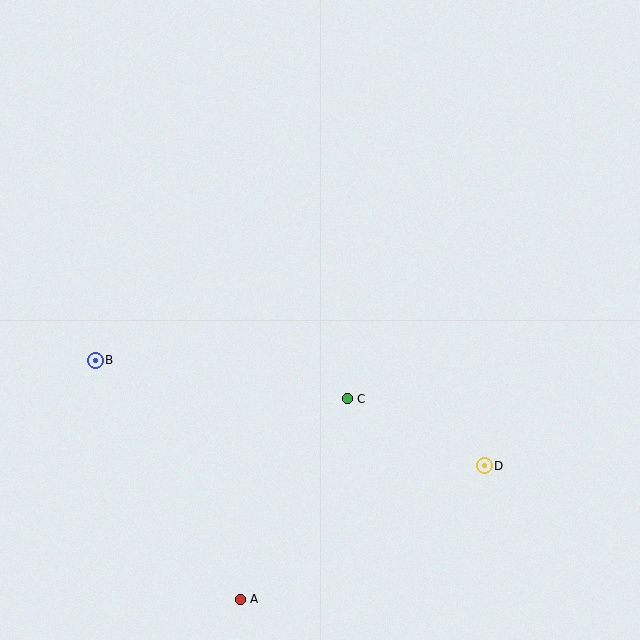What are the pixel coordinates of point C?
Point C is at (347, 399).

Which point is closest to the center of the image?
Point C at (347, 399) is closest to the center.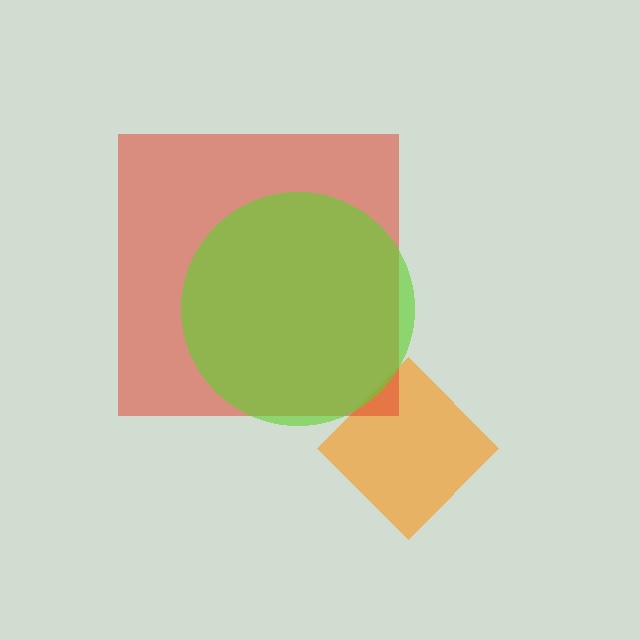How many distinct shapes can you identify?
There are 3 distinct shapes: an orange diamond, a red square, a lime circle.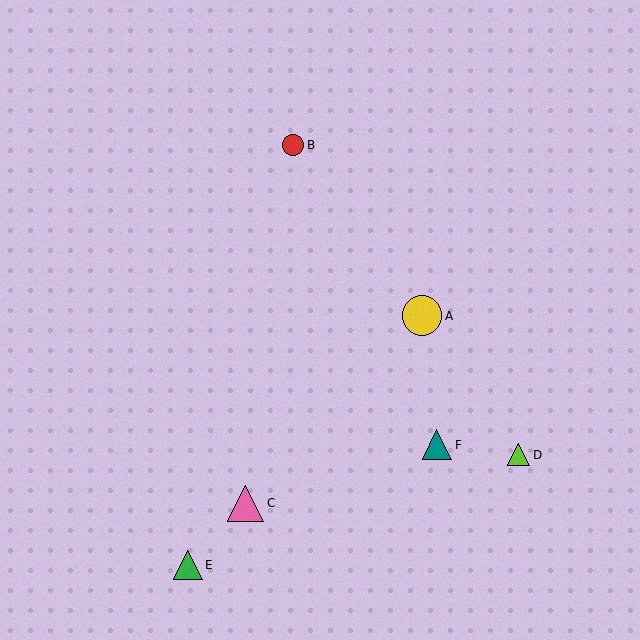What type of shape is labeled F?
Shape F is a teal triangle.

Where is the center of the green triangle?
The center of the green triangle is at (188, 565).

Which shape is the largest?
The yellow circle (labeled A) is the largest.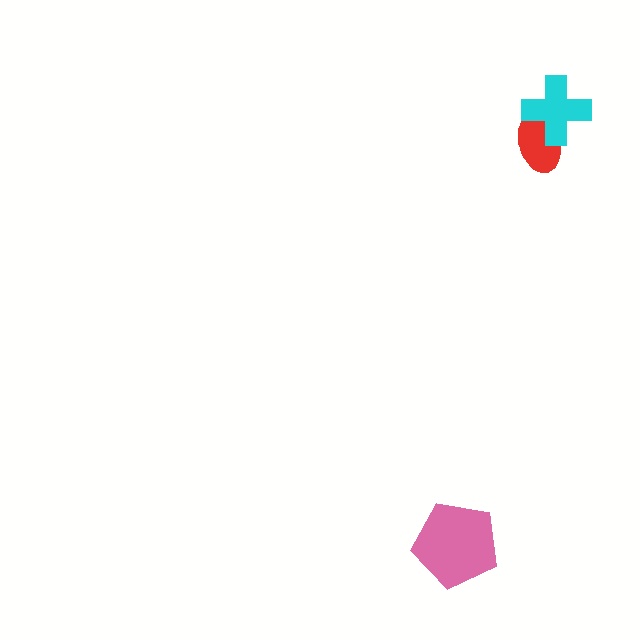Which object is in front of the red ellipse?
The cyan cross is in front of the red ellipse.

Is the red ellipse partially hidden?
Yes, it is partially covered by another shape.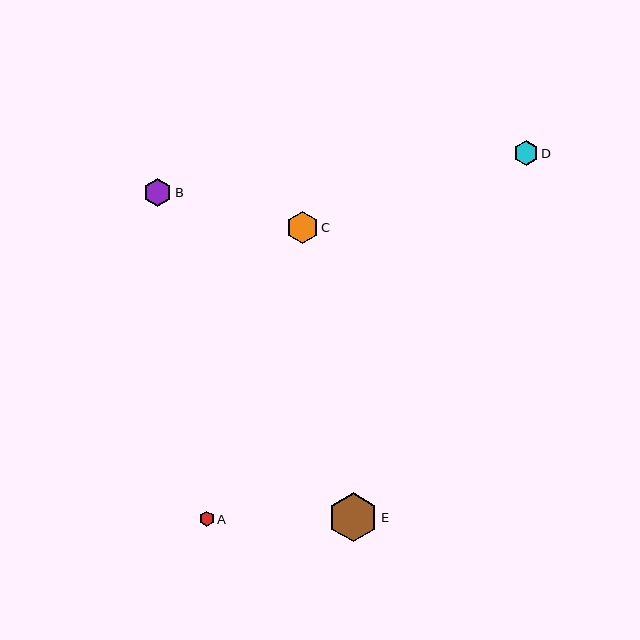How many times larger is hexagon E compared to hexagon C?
Hexagon E is approximately 1.5 times the size of hexagon C.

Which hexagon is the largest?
Hexagon E is the largest with a size of approximately 49 pixels.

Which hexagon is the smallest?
Hexagon A is the smallest with a size of approximately 15 pixels.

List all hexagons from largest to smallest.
From largest to smallest: E, C, B, D, A.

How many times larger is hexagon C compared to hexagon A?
Hexagon C is approximately 2.1 times the size of hexagon A.